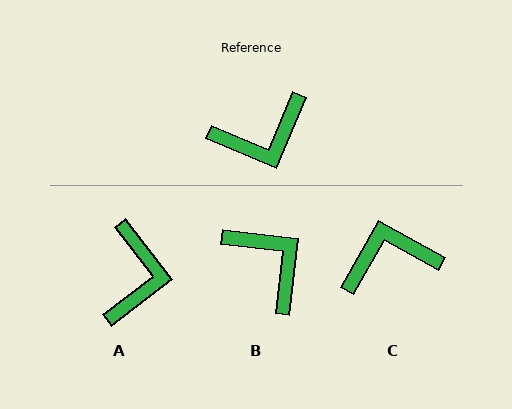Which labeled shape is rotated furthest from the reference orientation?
C, about 173 degrees away.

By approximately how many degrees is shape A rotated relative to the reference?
Approximately 60 degrees counter-clockwise.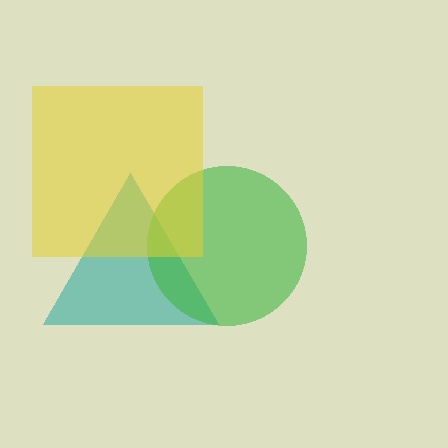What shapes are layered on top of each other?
The layered shapes are: a teal triangle, a green circle, a yellow square.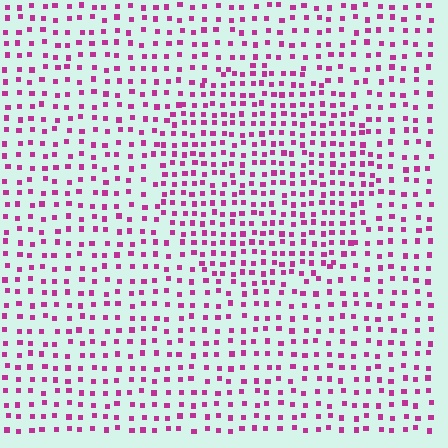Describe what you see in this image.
The image contains small magenta elements arranged at two different densities. A circle-shaped region is visible where the elements are more densely packed than the surrounding area.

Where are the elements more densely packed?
The elements are more densely packed inside the circle boundary.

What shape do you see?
I see a circle.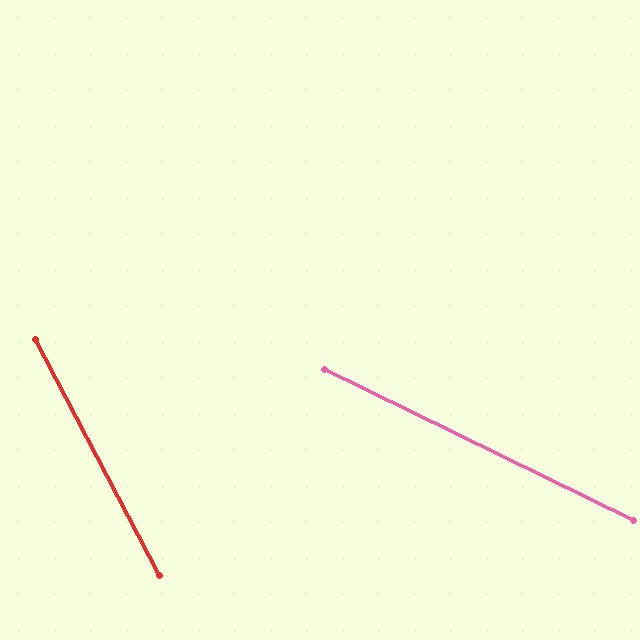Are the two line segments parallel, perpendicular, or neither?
Neither parallel nor perpendicular — they differ by about 36°.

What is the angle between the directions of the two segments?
Approximately 36 degrees.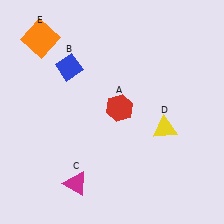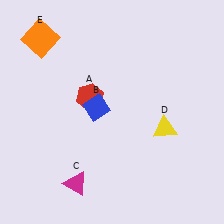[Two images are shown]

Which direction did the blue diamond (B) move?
The blue diamond (B) moved down.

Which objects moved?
The objects that moved are: the red hexagon (A), the blue diamond (B).